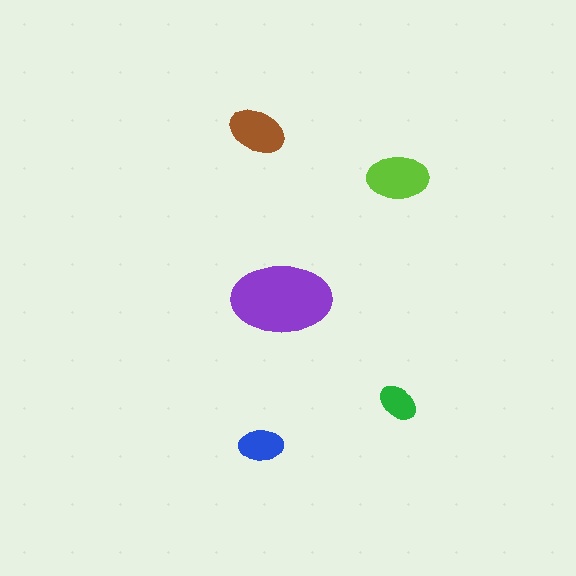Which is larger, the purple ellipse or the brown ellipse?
The purple one.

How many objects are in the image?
There are 5 objects in the image.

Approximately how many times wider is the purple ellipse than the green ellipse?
About 2.5 times wider.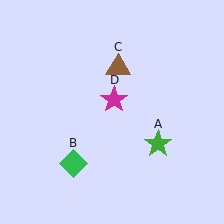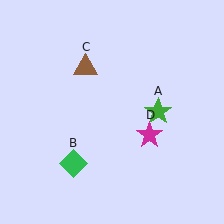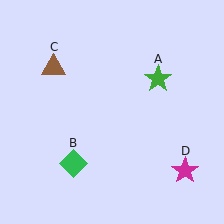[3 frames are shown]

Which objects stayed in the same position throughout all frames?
Green diamond (object B) remained stationary.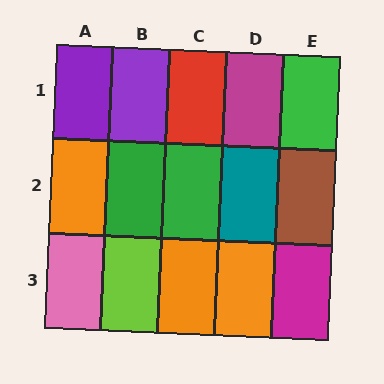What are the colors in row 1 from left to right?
Purple, purple, red, magenta, green.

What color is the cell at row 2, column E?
Brown.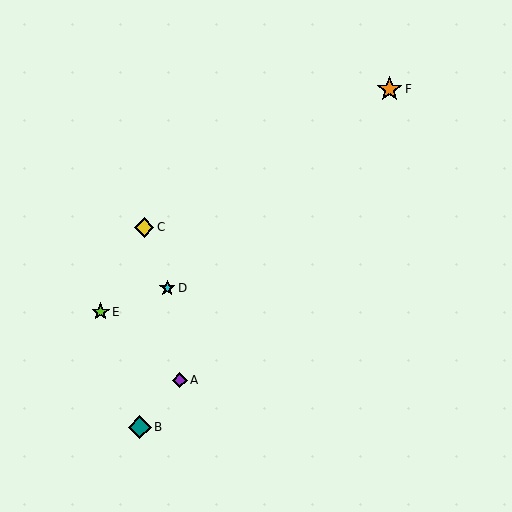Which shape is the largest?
The orange star (labeled F) is the largest.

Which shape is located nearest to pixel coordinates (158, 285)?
The cyan star (labeled D) at (167, 288) is nearest to that location.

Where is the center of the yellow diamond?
The center of the yellow diamond is at (144, 227).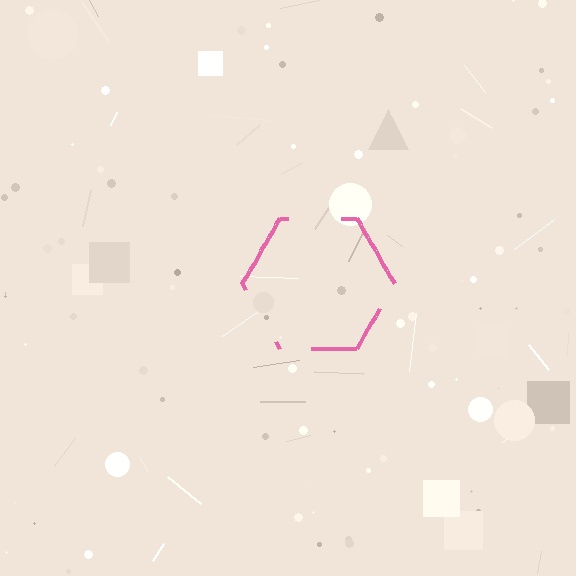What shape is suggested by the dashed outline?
The dashed outline suggests a hexagon.